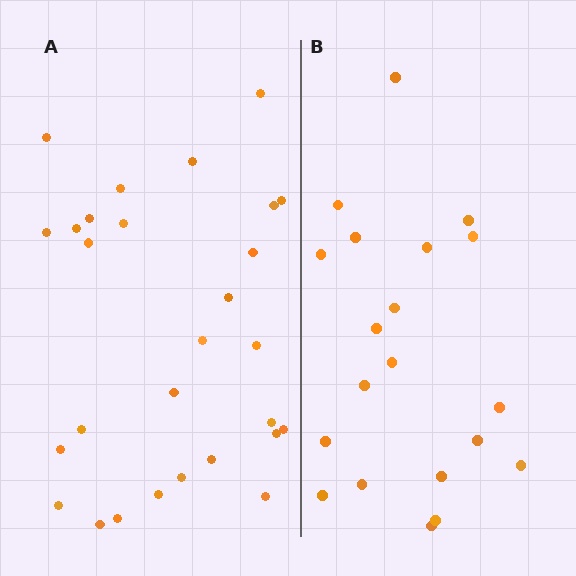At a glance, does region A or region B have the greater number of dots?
Region A (the left region) has more dots.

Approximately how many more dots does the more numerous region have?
Region A has roughly 8 or so more dots than region B.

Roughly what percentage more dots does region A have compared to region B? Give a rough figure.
About 40% more.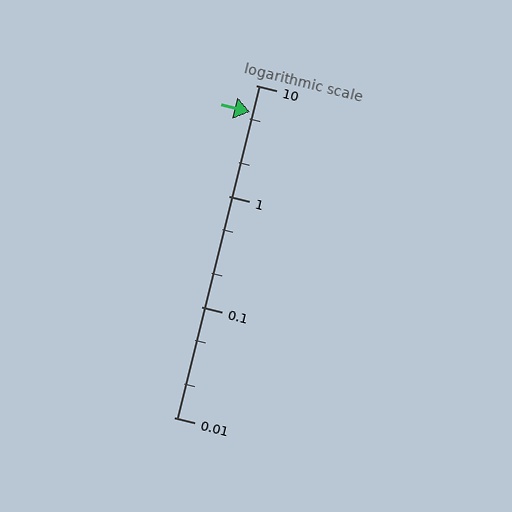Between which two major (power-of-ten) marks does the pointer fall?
The pointer is between 1 and 10.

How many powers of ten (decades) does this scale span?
The scale spans 3 decades, from 0.01 to 10.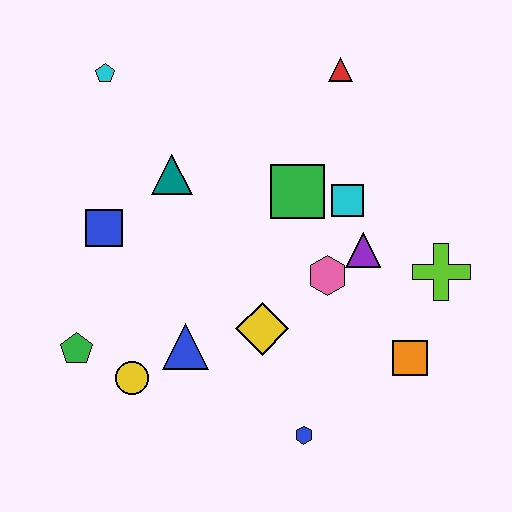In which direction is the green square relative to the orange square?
The green square is above the orange square.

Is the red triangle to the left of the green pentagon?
No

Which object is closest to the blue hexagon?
The yellow diamond is closest to the blue hexagon.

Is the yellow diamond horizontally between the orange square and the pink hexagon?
No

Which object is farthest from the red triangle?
The green pentagon is farthest from the red triangle.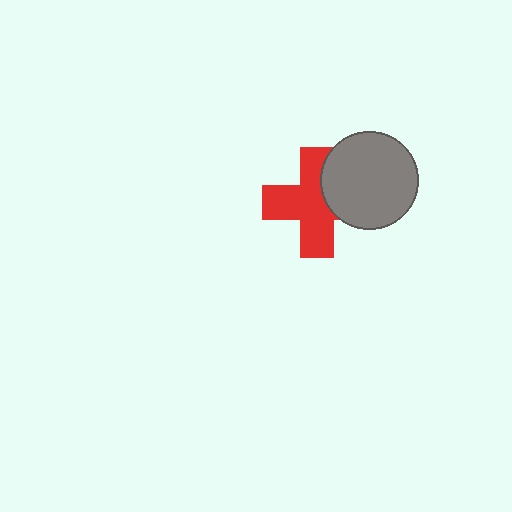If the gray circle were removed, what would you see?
You would see the complete red cross.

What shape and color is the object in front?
The object in front is a gray circle.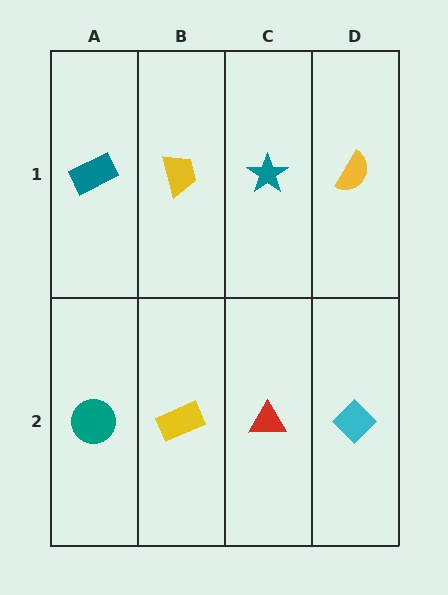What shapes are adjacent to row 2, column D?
A yellow semicircle (row 1, column D), a red triangle (row 2, column C).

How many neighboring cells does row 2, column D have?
2.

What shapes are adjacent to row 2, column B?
A yellow trapezoid (row 1, column B), a teal circle (row 2, column A), a red triangle (row 2, column C).